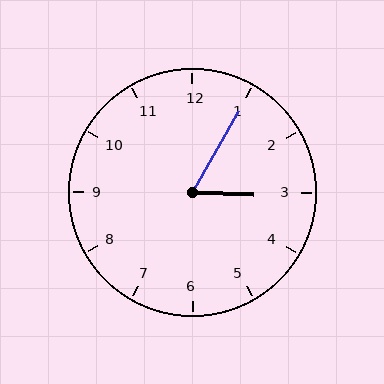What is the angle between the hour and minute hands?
Approximately 62 degrees.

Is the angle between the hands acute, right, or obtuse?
It is acute.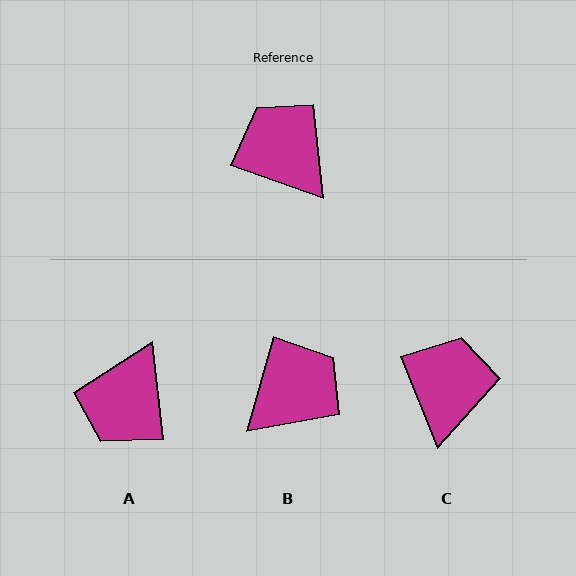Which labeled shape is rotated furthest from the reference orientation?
A, about 116 degrees away.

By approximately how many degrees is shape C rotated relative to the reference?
Approximately 48 degrees clockwise.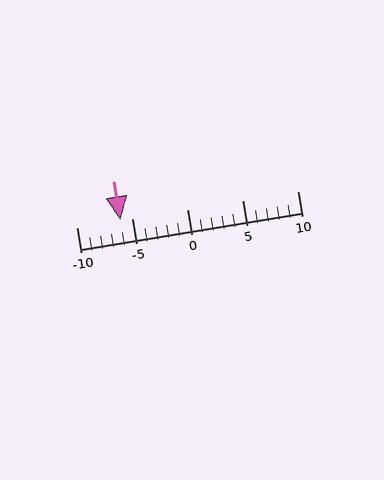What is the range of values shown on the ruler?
The ruler shows values from -10 to 10.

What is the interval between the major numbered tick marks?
The major tick marks are spaced 5 units apart.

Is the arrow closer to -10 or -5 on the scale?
The arrow is closer to -5.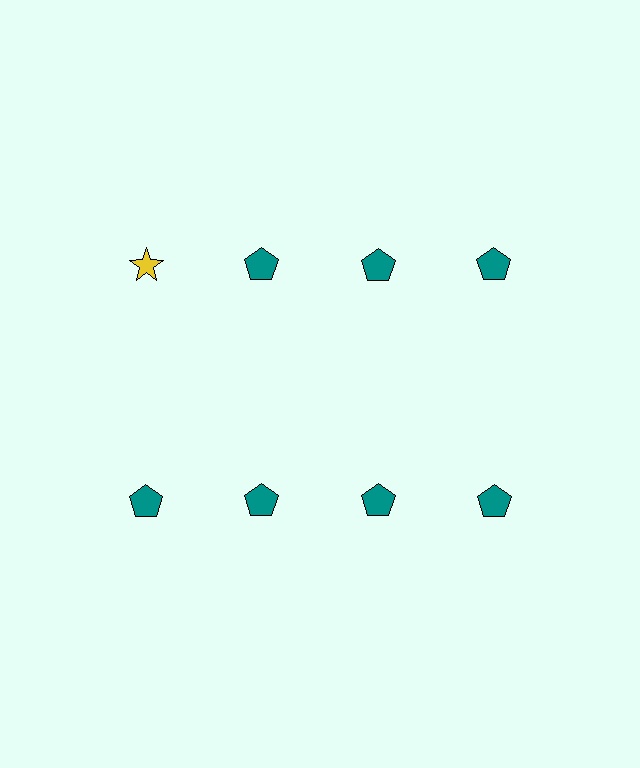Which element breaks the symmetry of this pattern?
The yellow star in the top row, leftmost column breaks the symmetry. All other shapes are teal pentagons.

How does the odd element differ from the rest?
It differs in both color (yellow instead of teal) and shape (star instead of pentagon).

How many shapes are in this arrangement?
There are 8 shapes arranged in a grid pattern.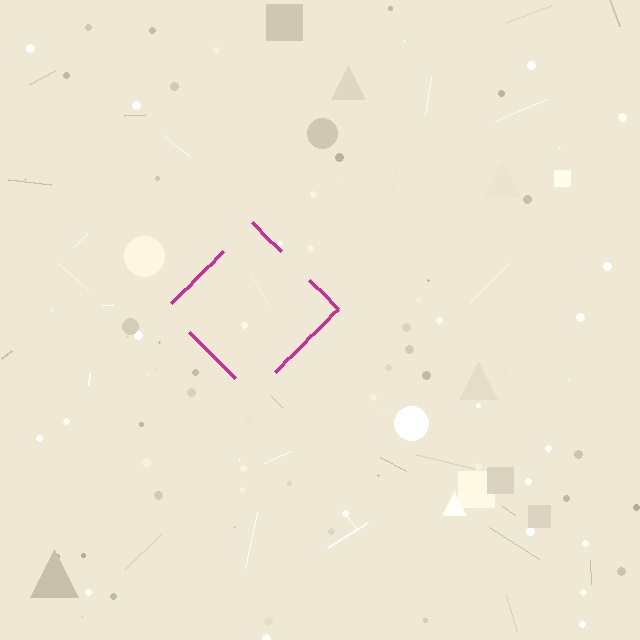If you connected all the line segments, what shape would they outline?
They would outline a diamond.